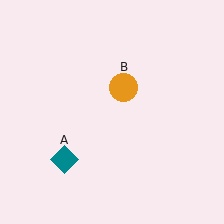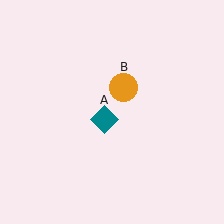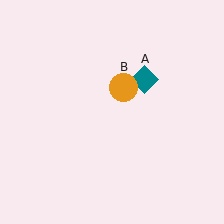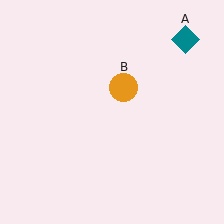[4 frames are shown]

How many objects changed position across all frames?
1 object changed position: teal diamond (object A).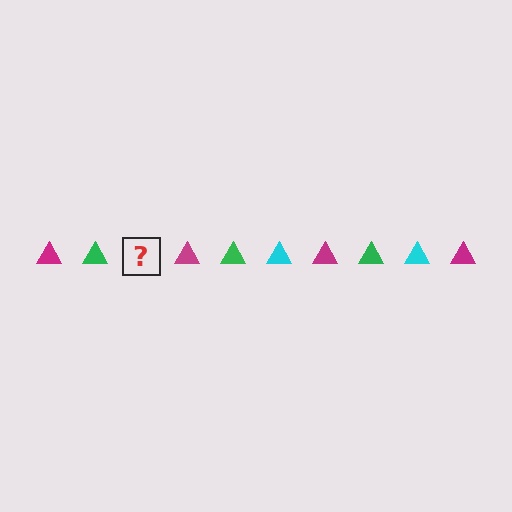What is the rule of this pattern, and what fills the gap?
The rule is that the pattern cycles through magenta, green, cyan triangles. The gap should be filled with a cyan triangle.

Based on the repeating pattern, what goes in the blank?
The blank should be a cyan triangle.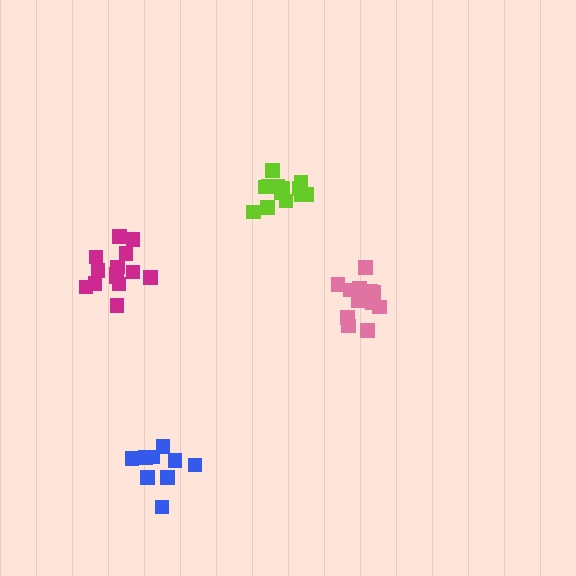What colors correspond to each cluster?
The clusters are colored: magenta, pink, lime, blue.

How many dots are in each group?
Group 1: 14 dots, Group 2: 13 dots, Group 3: 14 dots, Group 4: 9 dots (50 total).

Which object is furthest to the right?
The pink cluster is rightmost.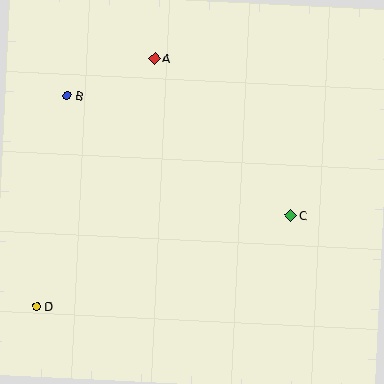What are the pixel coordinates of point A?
Point A is at (155, 58).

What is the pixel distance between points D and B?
The distance between D and B is 213 pixels.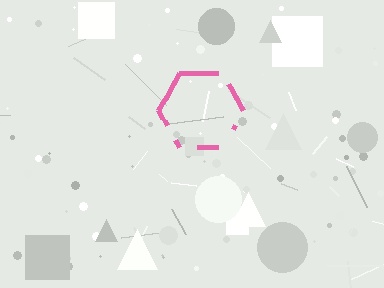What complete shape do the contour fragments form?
The contour fragments form a hexagon.